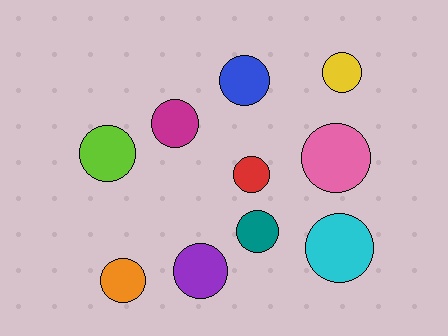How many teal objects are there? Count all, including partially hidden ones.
There is 1 teal object.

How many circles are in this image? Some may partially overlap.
There are 10 circles.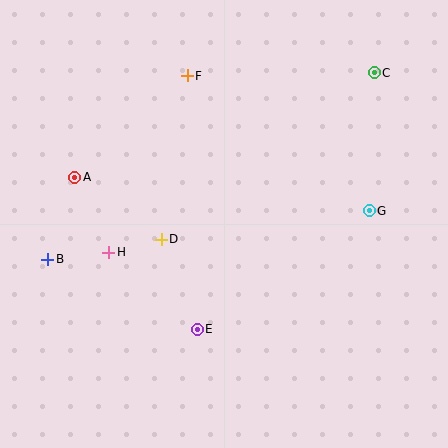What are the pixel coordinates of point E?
Point E is at (197, 329).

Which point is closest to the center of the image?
Point D at (161, 239) is closest to the center.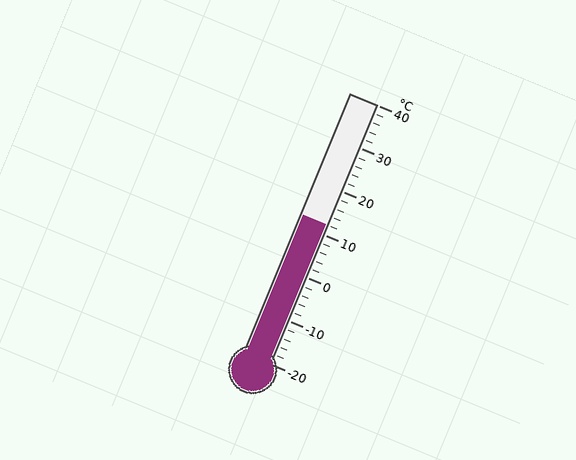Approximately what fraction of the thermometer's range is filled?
The thermometer is filled to approximately 55% of its range.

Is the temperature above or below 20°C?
The temperature is below 20°C.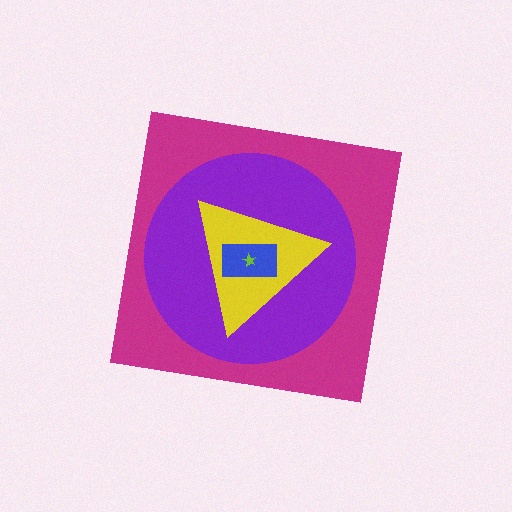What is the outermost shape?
The magenta square.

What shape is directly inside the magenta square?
The purple circle.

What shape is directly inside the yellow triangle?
The blue rectangle.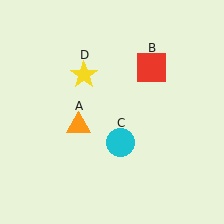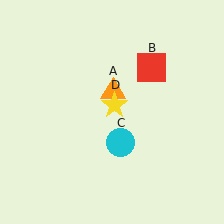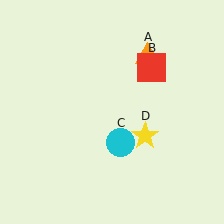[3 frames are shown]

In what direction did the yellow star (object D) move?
The yellow star (object D) moved down and to the right.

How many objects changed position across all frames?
2 objects changed position: orange triangle (object A), yellow star (object D).